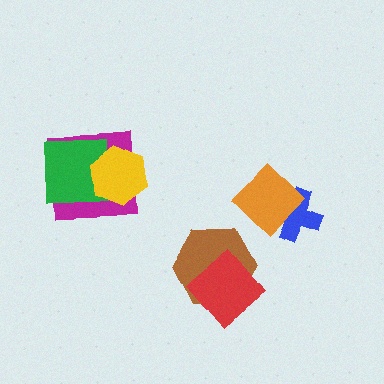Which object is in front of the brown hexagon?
The red diamond is in front of the brown hexagon.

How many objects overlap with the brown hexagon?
1 object overlaps with the brown hexagon.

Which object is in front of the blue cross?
The orange diamond is in front of the blue cross.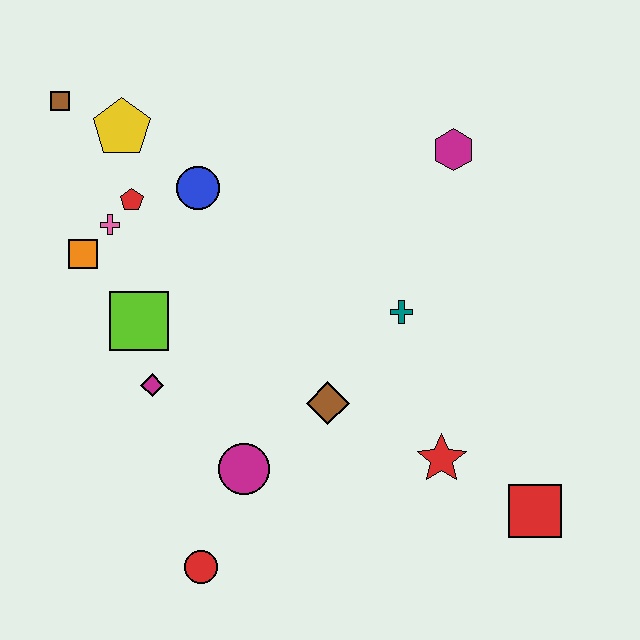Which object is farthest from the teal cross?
The brown square is farthest from the teal cross.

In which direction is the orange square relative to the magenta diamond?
The orange square is above the magenta diamond.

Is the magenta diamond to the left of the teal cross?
Yes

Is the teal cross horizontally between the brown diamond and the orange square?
No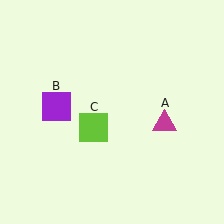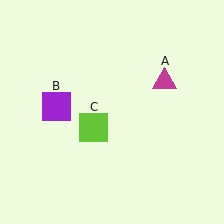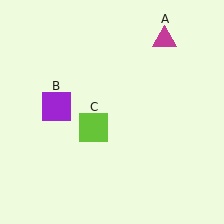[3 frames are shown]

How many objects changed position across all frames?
1 object changed position: magenta triangle (object A).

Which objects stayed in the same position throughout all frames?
Purple square (object B) and lime square (object C) remained stationary.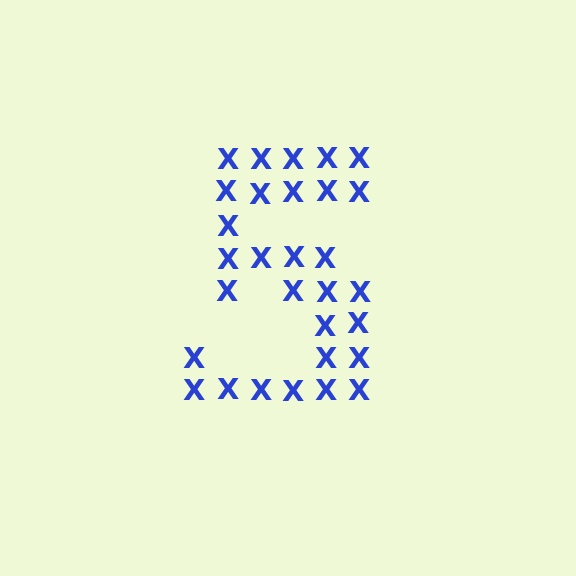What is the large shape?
The large shape is the digit 5.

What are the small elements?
The small elements are letter X's.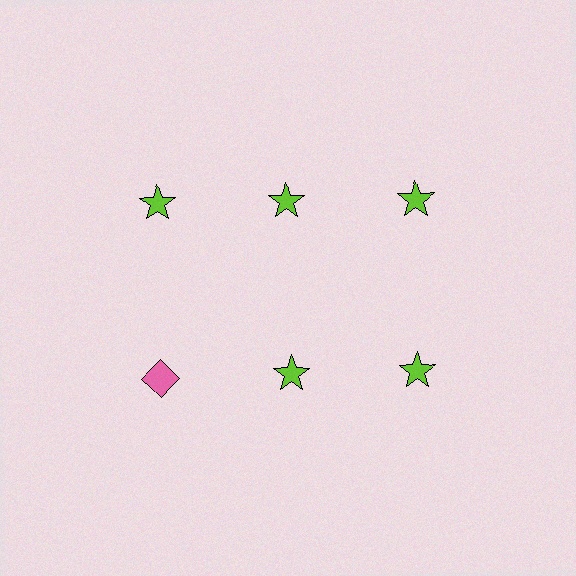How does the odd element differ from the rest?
It differs in both color (pink instead of lime) and shape (diamond instead of star).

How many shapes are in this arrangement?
There are 6 shapes arranged in a grid pattern.